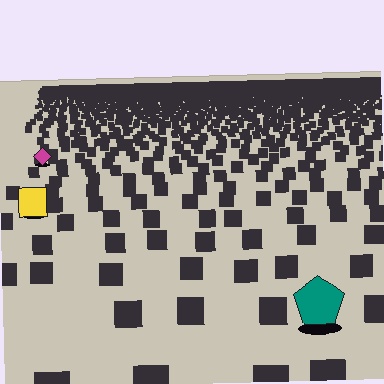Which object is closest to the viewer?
The teal pentagon is closest. The texture marks near it are larger and more spread out.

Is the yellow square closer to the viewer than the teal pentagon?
No. The teal pentagon is closer — you can tell from the texture gradient: the ground texture is coarser near it.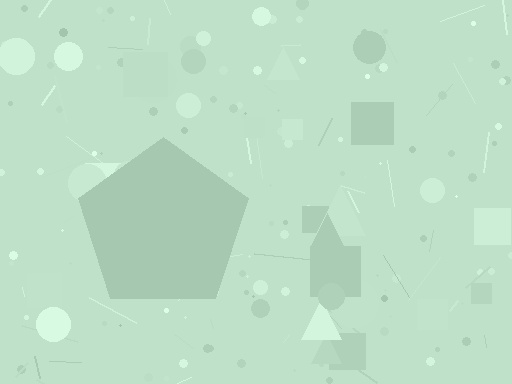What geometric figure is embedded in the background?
A pentagon is embedded in the background.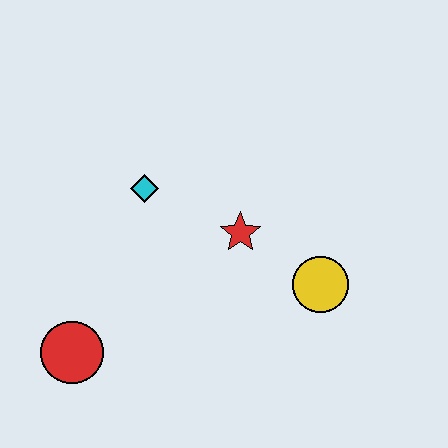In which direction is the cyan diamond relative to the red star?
The cyan diamond is to the left of the red star.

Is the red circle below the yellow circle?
Yes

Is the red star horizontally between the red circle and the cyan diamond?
No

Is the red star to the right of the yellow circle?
No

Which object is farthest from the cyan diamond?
The yellow circle is farthest from the cyan diamond.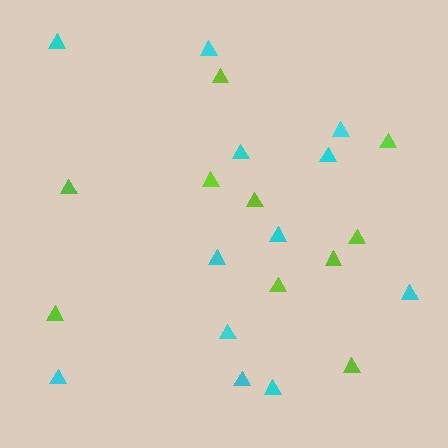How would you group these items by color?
There are 2 groups: one group of lime triangles (10) and one group of cyan triangles (12).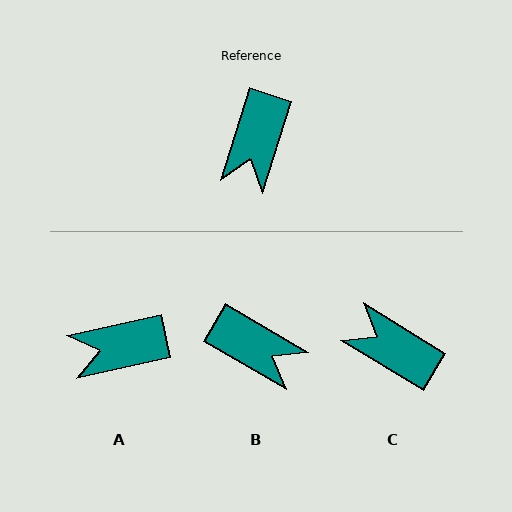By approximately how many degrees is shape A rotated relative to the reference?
Approximately 60 degrees clockwise.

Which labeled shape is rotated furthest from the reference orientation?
C, about 104 degrees away.